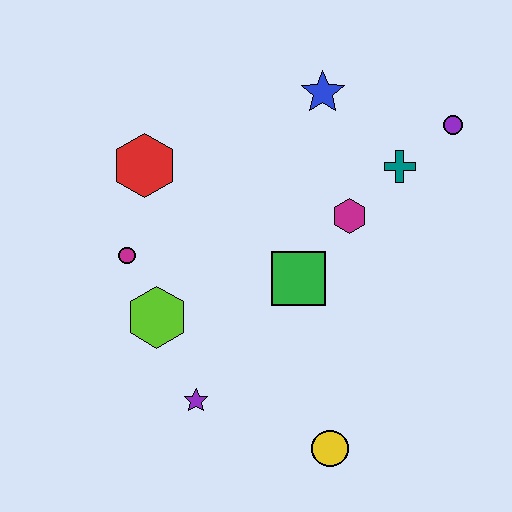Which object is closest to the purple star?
The lime hexagon is closest to the purple star.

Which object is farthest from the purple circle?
The purple star is farthest from the purple circle.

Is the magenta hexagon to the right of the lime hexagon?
Yes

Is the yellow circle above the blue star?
No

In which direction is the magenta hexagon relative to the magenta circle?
The magenta hexagon is to the right of the magenta circle.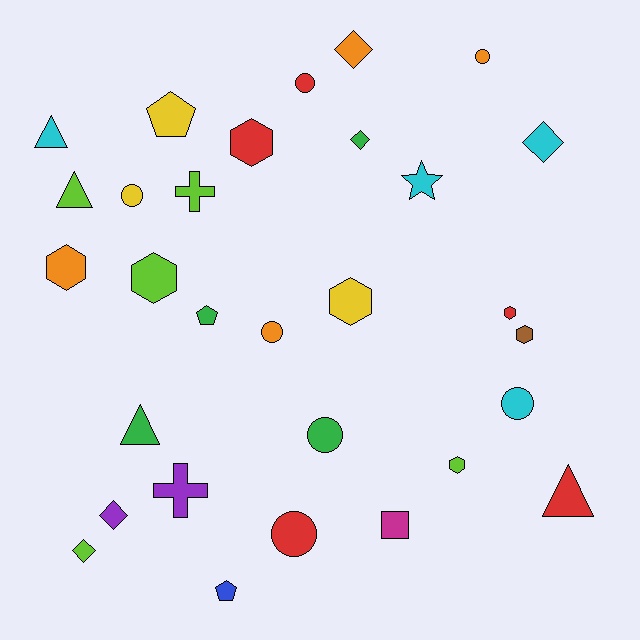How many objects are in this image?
There are 30 objects.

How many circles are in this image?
There are 7 circles.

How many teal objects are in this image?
There are no teal objects.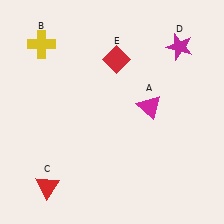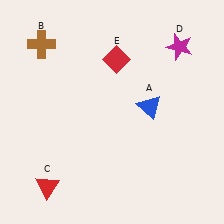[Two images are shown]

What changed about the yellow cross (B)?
In Image 1, B is yellow. In Image 2, it changed to brown.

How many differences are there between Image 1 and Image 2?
There are 2 differences between the two images.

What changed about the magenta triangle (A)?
In Image 1, A is magenta. In Image 2, it changed to blue.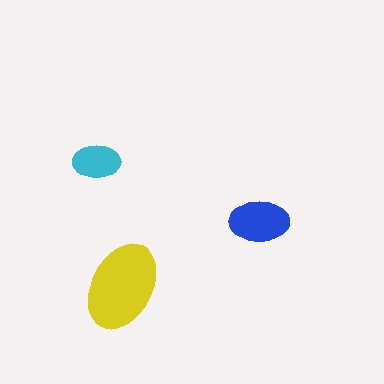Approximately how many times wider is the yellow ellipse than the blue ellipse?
About 1.5 times wider.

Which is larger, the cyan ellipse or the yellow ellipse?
The yellow one.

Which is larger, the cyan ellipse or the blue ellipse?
The blue one.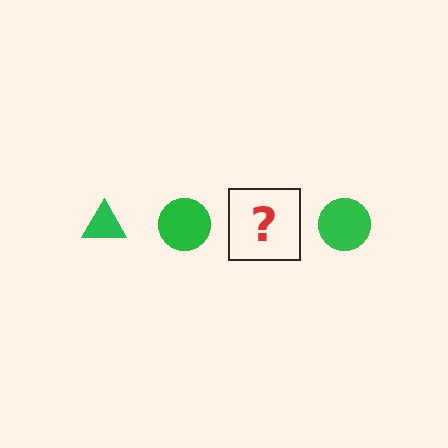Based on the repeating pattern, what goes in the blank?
The blank should be a green triangle.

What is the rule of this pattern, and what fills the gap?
The rule is that the pattern cycles through triangle, circle shapes in green. The gap should be filled with a green triangle.